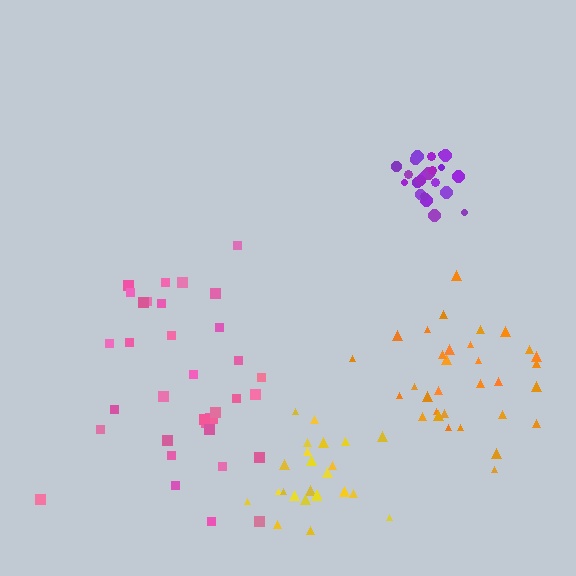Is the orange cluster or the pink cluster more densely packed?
Orange.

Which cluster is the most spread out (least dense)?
Pink.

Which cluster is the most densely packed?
Purple.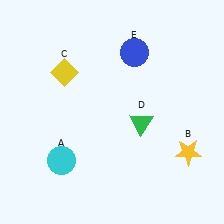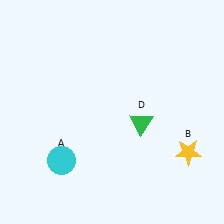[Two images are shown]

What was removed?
The blue circle (E), the yellow diamond (C) were removed in Image 2.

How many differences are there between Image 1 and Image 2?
There are 2 differences between the two images.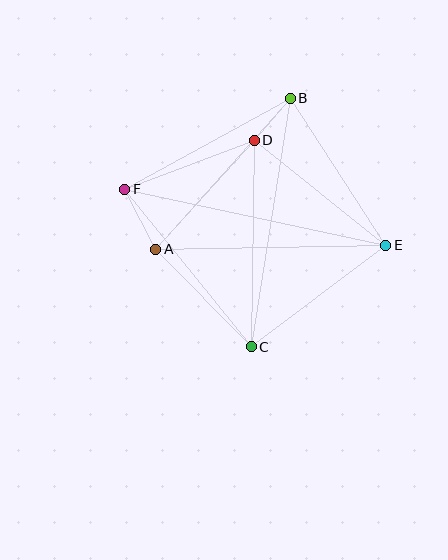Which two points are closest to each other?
Points B and D are closest to each other.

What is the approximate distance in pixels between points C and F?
The distance between C and F is approximately 202 pixels.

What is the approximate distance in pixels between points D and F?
The distance between D and F is approximately 139 pixels.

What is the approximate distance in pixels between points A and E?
The distance between A and E is approximately 230 pixels.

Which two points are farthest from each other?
Points E and F are farthest from each other.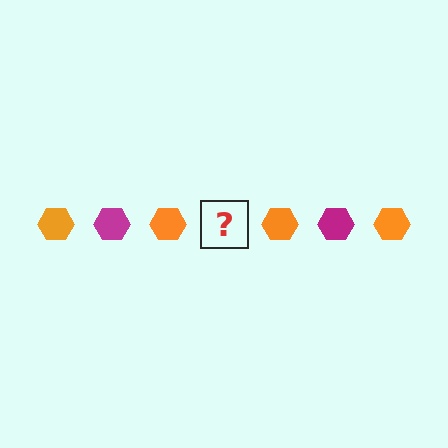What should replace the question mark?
The question mark should be replaced with a magenta hexagon.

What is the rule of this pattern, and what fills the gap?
The rule is that the pattern cycles through orange, magenta hexagons. The gap should be filled with a magenta hexagon.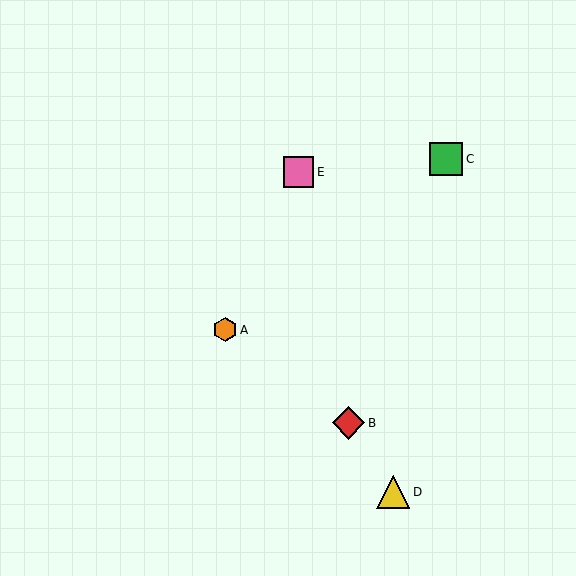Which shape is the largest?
The yellow triangle (labeled D) is the largest.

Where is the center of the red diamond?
The center of the red diamond is at (348, 423).